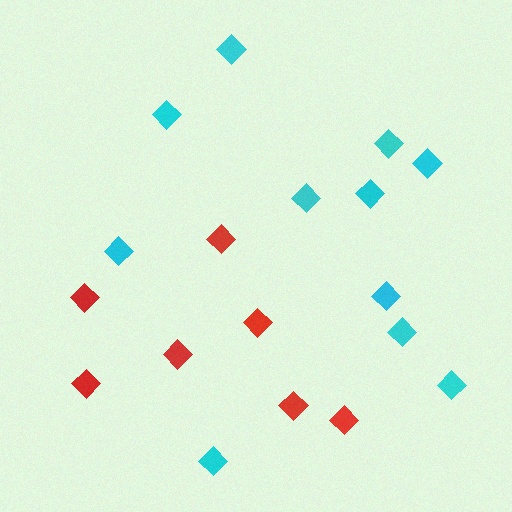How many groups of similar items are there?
There are 2 groups: one group of red diamonds (7) and one group of cyan diamonds (11).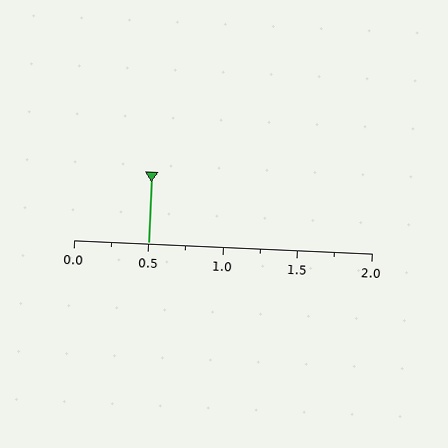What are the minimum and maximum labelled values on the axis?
The axis runs from 0.0 to 2.0.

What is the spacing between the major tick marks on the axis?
The major ticks are spaced 0.5 apart.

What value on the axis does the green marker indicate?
The marker indicates approximately 0.5.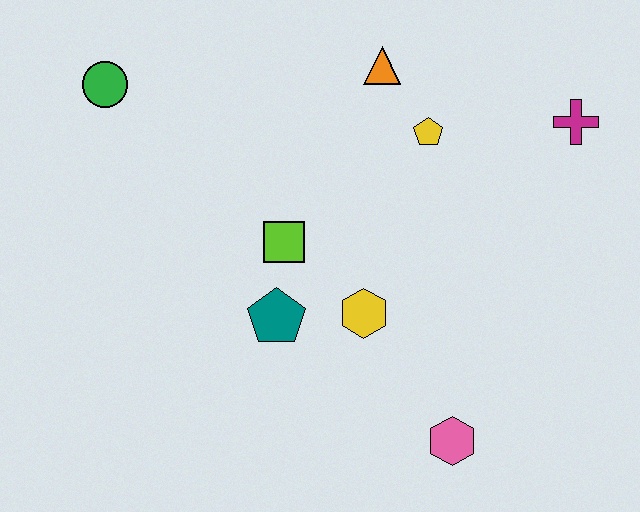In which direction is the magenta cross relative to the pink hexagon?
The magenta cross is above the pink hexagon.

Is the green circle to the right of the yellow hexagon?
No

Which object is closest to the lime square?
The teal pentagon is closest to the lime square.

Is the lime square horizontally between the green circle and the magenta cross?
Yes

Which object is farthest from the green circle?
The pink hexagon is farthest from the green circle.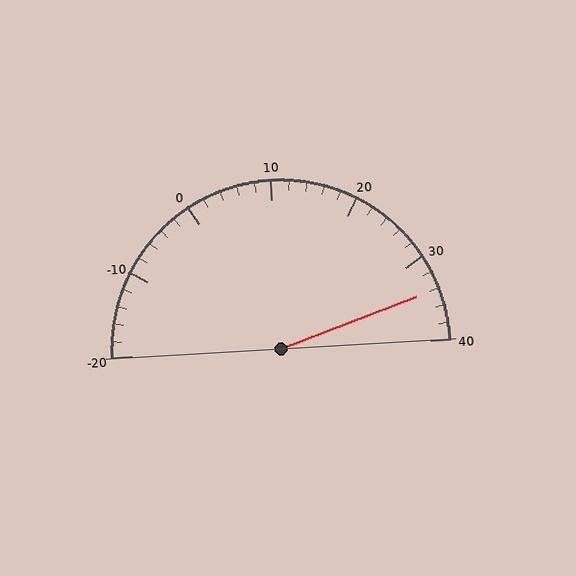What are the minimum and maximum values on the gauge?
The gauge ranges from -20 to 40.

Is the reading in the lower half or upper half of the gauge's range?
The reading is in the upper half of the range (-20 to 40).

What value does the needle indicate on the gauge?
The needle indicates approximately 34.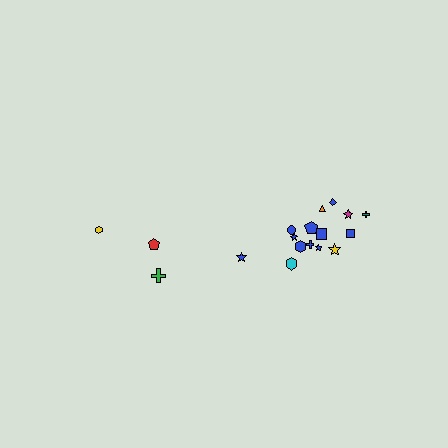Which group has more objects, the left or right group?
The right group.